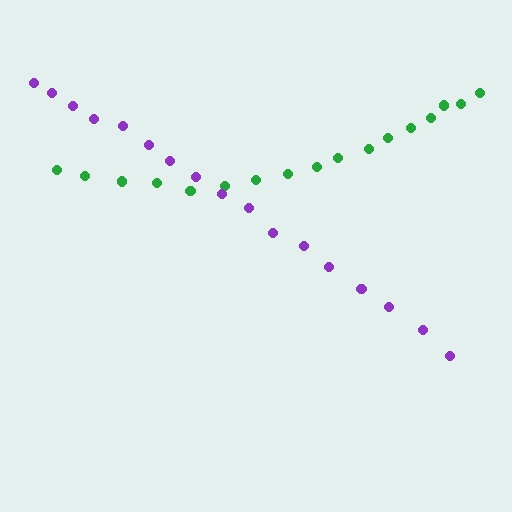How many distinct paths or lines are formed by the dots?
There are 2 distinct paths.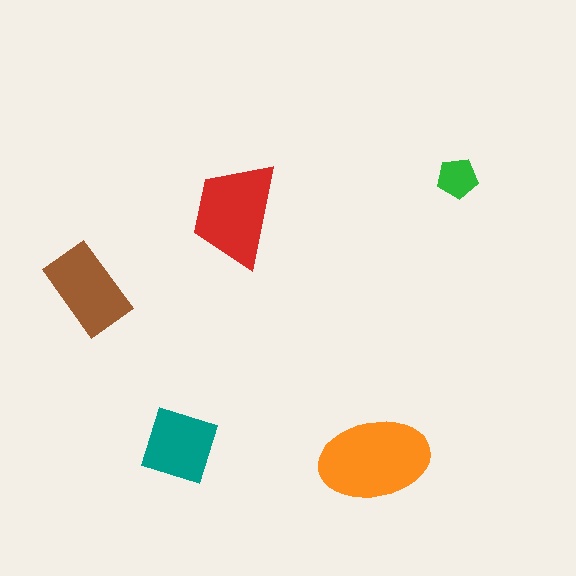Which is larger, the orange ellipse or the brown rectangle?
The orange ellipse.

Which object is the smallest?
The green pentagon.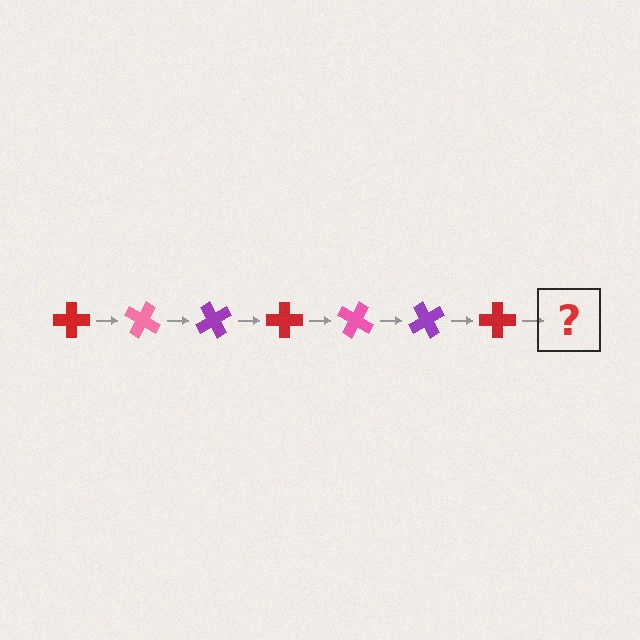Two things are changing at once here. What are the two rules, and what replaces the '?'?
The two rules are that it rotates 30 degrees each step and the color cycles through red, pink, and purple. The '?' should be a pink cross, rotated 210 degrees from the start.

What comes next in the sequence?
The next element should be a pink cross, rotated 210 degrees from the start.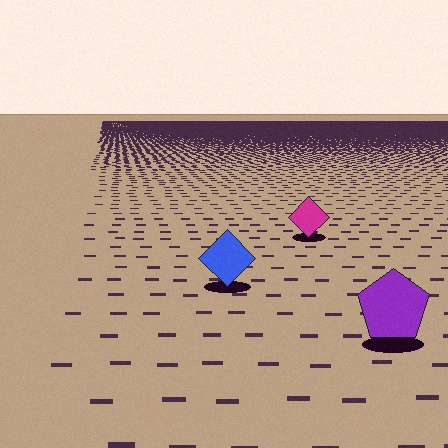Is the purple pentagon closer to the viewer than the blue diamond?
Yes. The purple pentagon is closer — you can tell from the texture gradient: the ground texture is coarser near it.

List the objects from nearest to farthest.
From nearest to farthest: the purple pentagon, the blue diamond, the magenta diamond.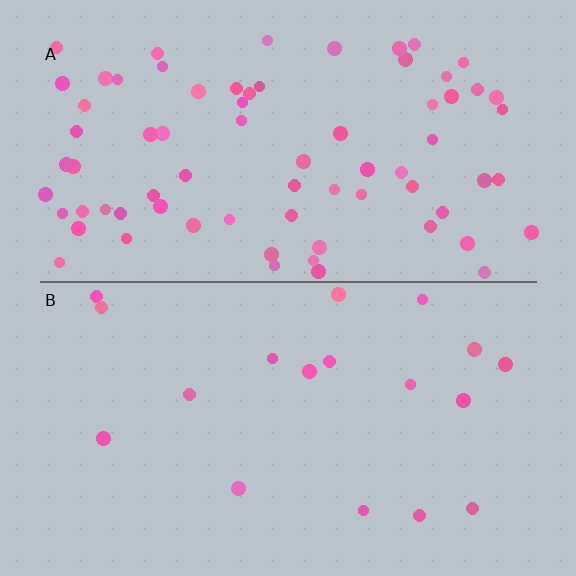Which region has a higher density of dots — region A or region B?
A (the top).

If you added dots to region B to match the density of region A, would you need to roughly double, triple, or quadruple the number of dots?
Approximately quadruple.